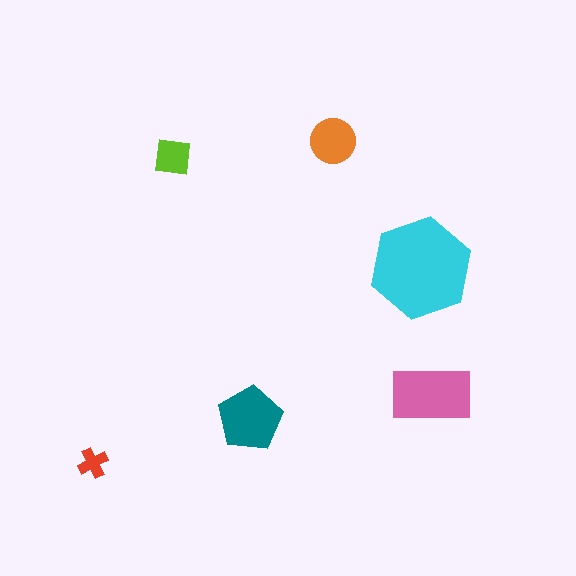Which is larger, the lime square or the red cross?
The lime square.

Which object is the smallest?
The red cross.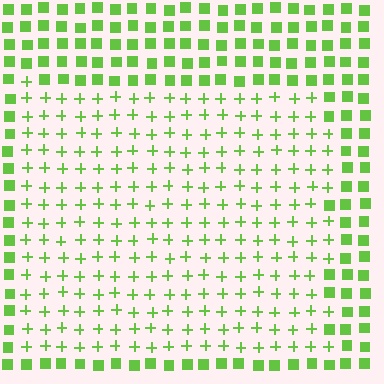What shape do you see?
I see a rectangle.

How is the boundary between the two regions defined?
The boundary is defined by a change in element shape: plus signs inside vs. squares outside. All elements share the same color and spacing.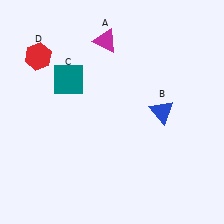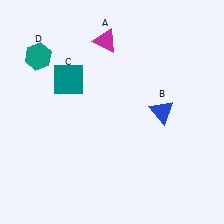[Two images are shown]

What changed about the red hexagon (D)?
In Image 1, D is red. In Image 2, it changed to teal.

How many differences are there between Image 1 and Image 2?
There is 1 difference between the two images.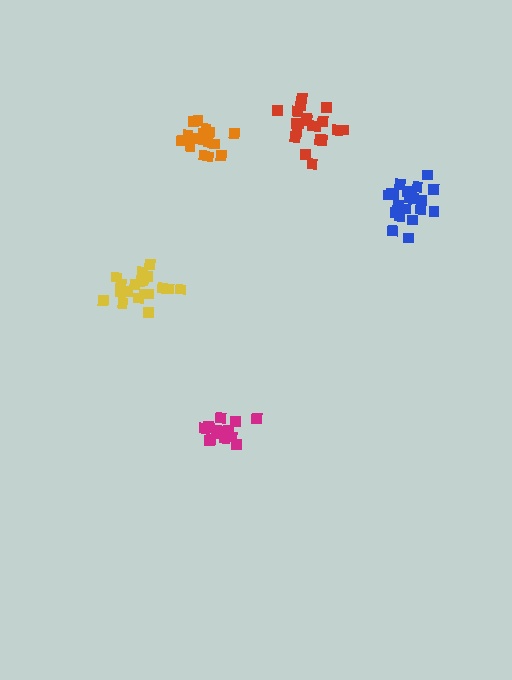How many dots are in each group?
Group 1: 18 dots, Group 2: 20 dots, Group 3: 15 dots, Group 4: 19 dots, Group 5: 21 dots (93 total).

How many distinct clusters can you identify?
There are 5 distinct clusters.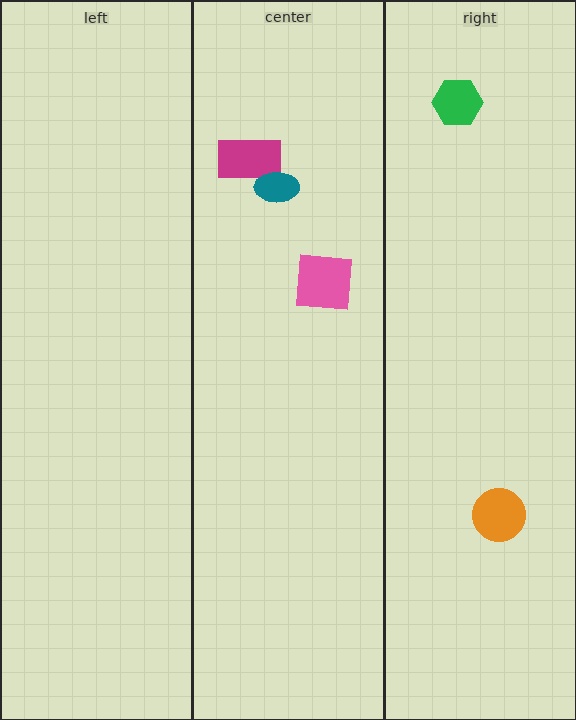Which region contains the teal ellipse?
The center region.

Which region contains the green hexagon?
The right region.